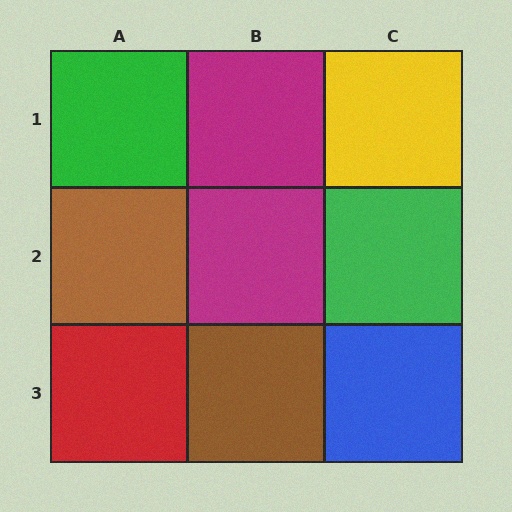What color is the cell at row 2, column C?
Green.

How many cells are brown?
2 cells are brown.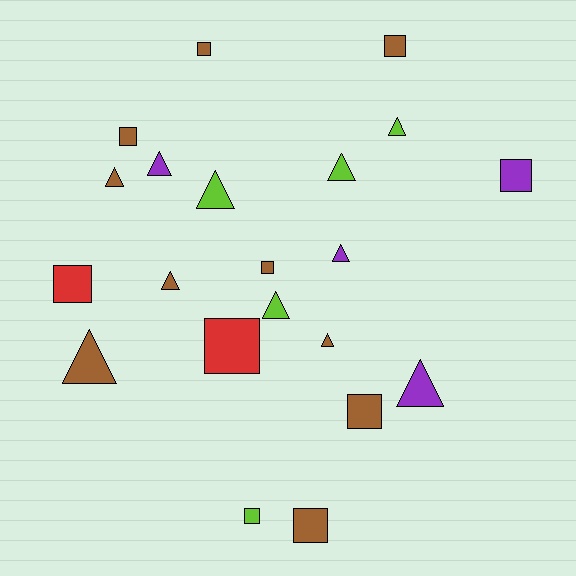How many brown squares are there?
There are 6 brown squares.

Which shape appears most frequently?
Triangle, with 11 objects.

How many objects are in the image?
There are 21 objects.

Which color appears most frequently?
Brown, with 10 objects.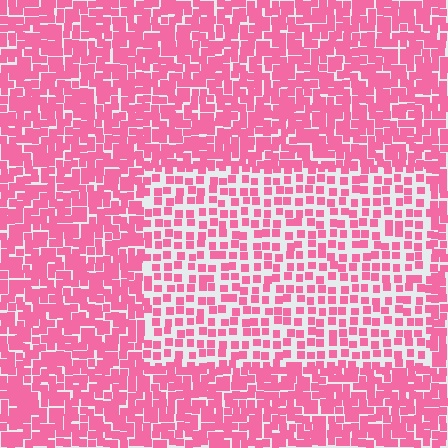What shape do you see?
I see a rectangle.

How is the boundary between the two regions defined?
The boundary is defined by a change in element density (approximately 1.9x ratio). All elements are the same color, size, and shape.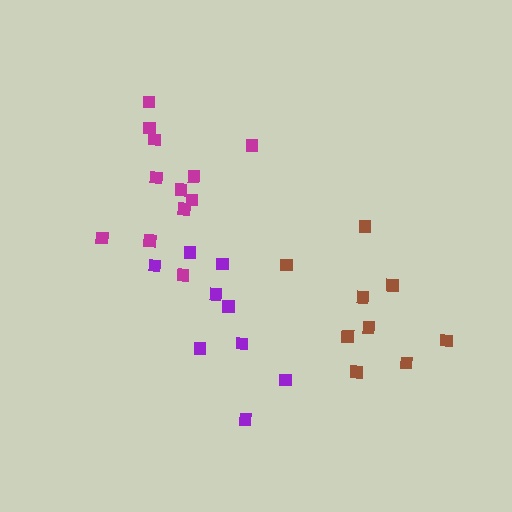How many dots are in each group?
Group 1: 9 dots, Group 2: 12 dots, Group 3: 9 dots (30 total).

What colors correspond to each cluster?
The clusters are colored: purple, magenta, brown.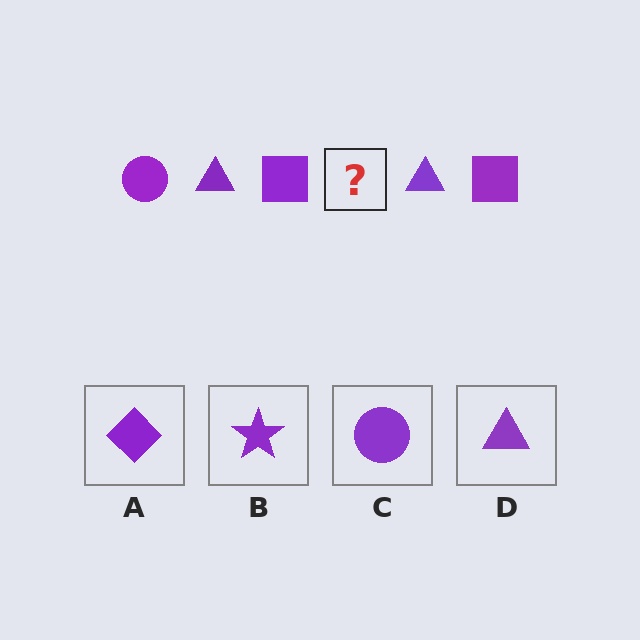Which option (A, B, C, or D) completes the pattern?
C.